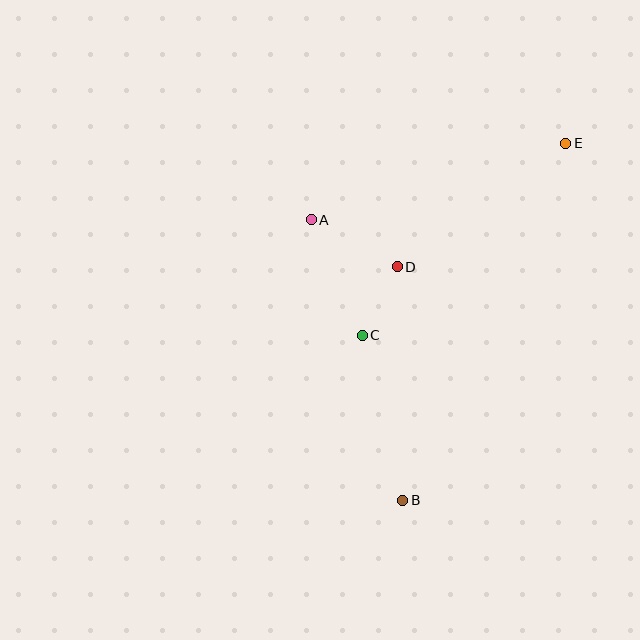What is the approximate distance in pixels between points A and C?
The distance between A and C is approximately 126 pixels.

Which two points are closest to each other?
Points C and D are closest to each other.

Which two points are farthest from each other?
Points B and E are farthest from each other.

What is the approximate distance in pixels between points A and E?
The distance between A and E is approximately 266 pixels.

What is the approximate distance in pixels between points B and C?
The distance between B and C is approximately 170 pixels.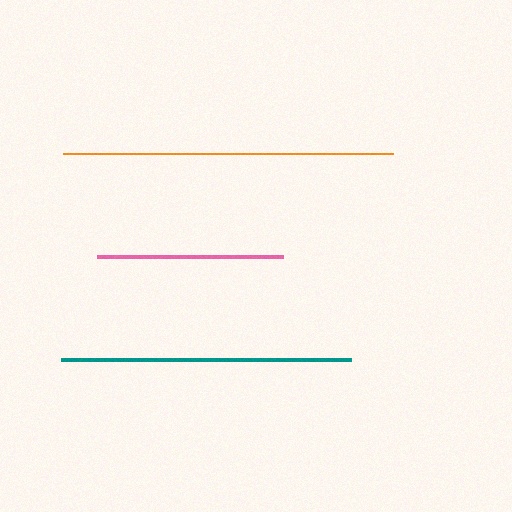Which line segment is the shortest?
The pink line is the shortest at approximately 186 pixels.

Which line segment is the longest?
The orange line is the longest at approximately 330 pixels.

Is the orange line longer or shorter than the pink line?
The orange line is longer than the pink line.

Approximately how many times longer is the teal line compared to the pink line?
The teal line is approximately 1.6 times the length of the pink line.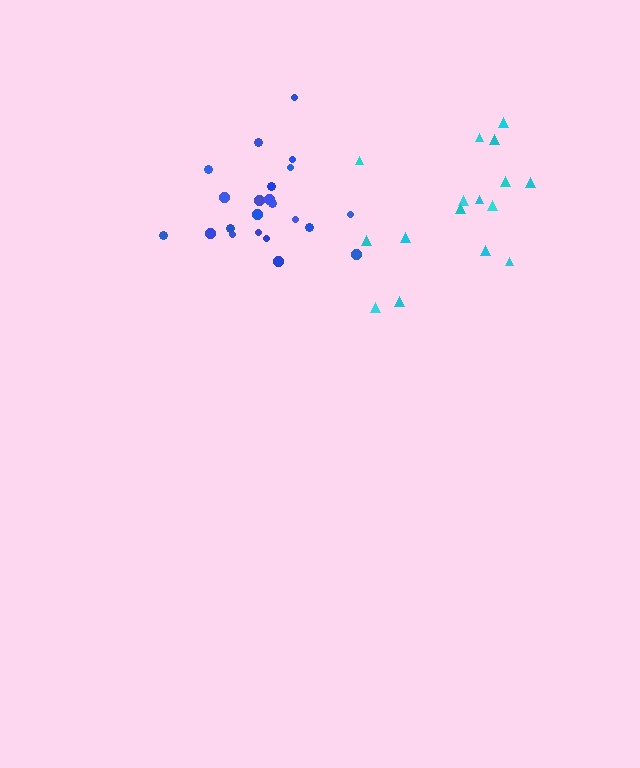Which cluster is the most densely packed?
Blue.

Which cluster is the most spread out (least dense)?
Cyan.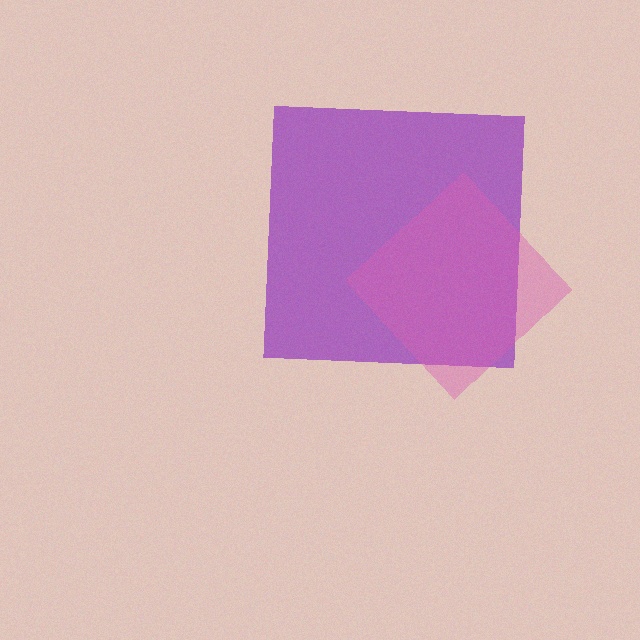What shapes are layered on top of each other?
The layered shapes are: a purple square, a pink diamond.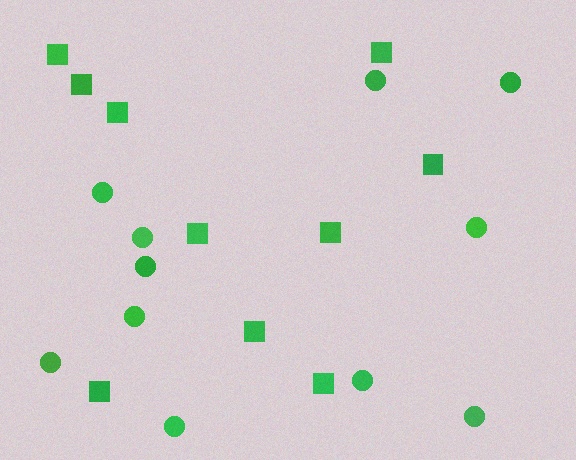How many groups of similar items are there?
There are 2 groups: one group of squares (10) and one group of circles (11).